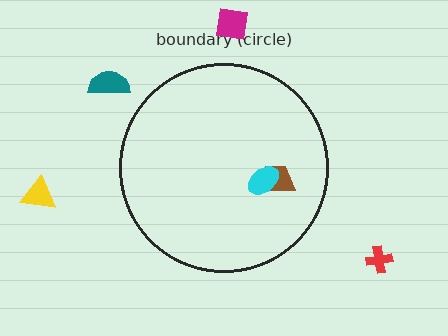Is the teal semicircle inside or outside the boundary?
Outside.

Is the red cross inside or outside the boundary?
Outside.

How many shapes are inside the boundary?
2 inside, 4 outside.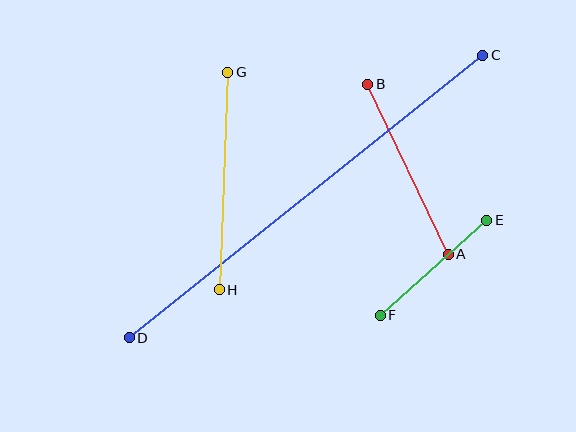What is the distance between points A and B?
The distance is approximately 188 pixels.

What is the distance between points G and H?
The distance is approximately 217 pixels.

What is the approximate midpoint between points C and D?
The midpoint is at approximately (306, 197) pixels.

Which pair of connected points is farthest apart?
Points C and D are farthest apart.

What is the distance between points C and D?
The distance is approximately 453 pixels.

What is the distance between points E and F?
The distance is approximately 143 pixels.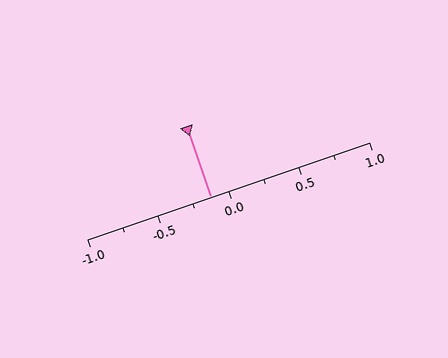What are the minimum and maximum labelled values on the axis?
The axis runs from -1.0 to 1.0.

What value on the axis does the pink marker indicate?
The marker indicates approximately -0.12.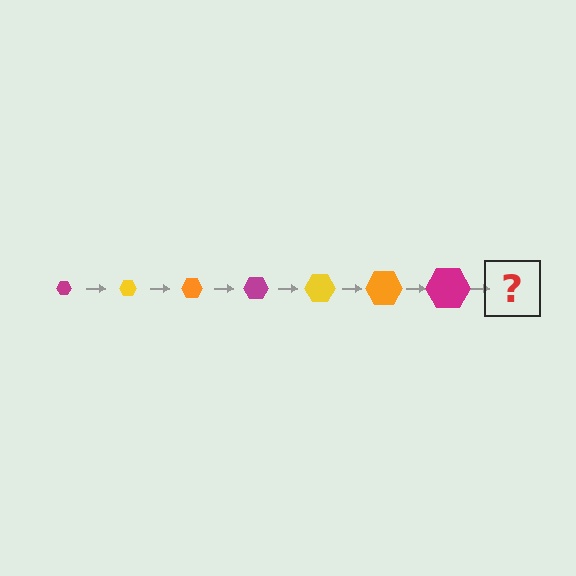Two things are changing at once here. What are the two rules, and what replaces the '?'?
The two rules are that the hexagon grows larger each step and the color cycles through magenta, yellow, and orange. The '?' should be a yellow hexagon, larger than the previous one.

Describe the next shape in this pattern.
It should be a yellow hexagon, larger than the previous one.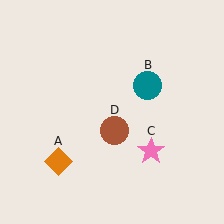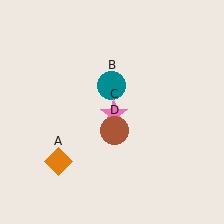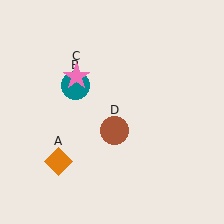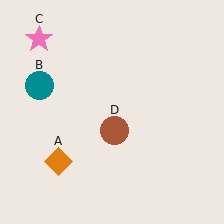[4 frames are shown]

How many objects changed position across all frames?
2 objects changed position: teal circle (object B), pink star (object C).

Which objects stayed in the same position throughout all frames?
Orange diamond (object A) and brown circle (object D) remained stationary.